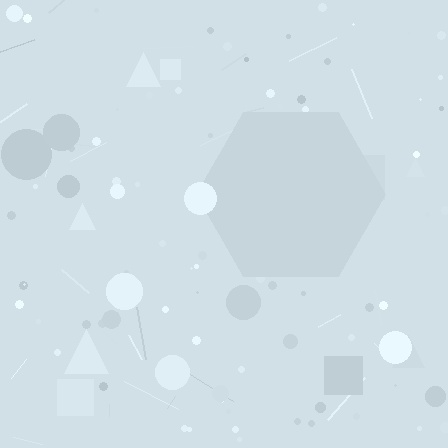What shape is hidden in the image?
A hexagon is hidden in the image.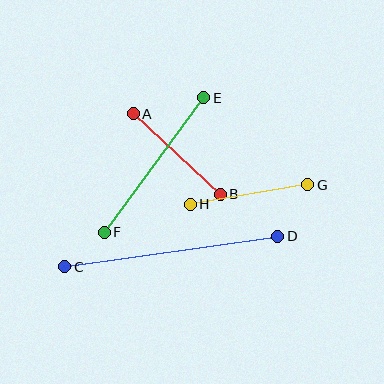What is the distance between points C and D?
The distance is approximately 215 pixels.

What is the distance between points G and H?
The distance is approximately 119 pixels.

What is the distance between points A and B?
The distance is approximately 119 pixels.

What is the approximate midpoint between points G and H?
The midpoint is at approximately (249, 194) pixels.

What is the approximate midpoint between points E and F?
The midpoint is at approximately (154, 165) pixels.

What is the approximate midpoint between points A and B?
The midpoint is at approximately (177, 154) pixels.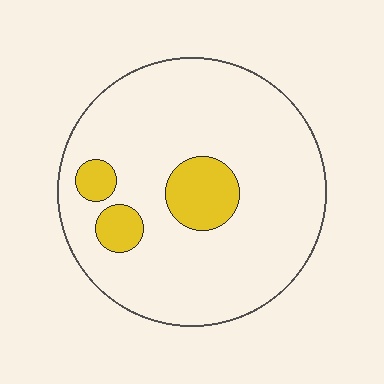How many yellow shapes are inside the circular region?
3.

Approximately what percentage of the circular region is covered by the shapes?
Approximately 15%.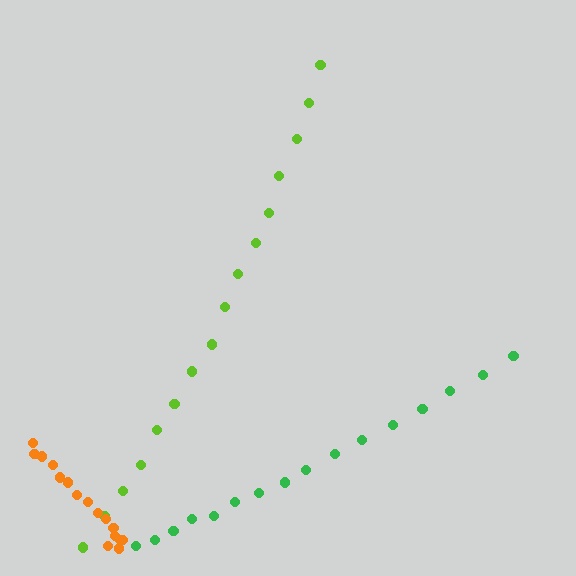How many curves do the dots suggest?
There are 3 distinct paths.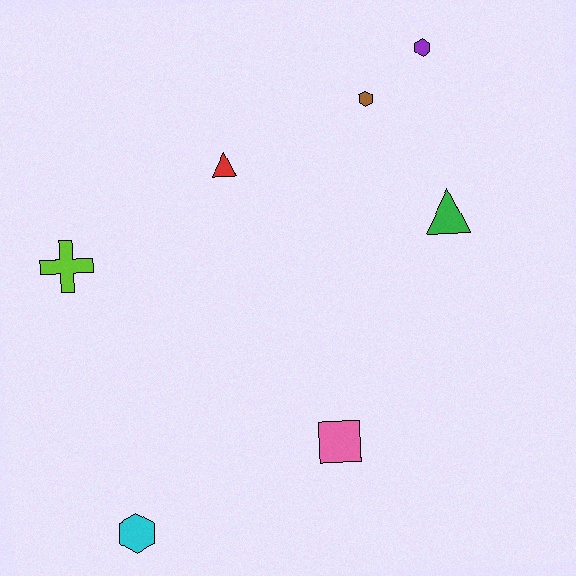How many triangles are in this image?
There are 2 triangles.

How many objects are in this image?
There are 7 objects.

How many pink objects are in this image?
There is 1 pink object.